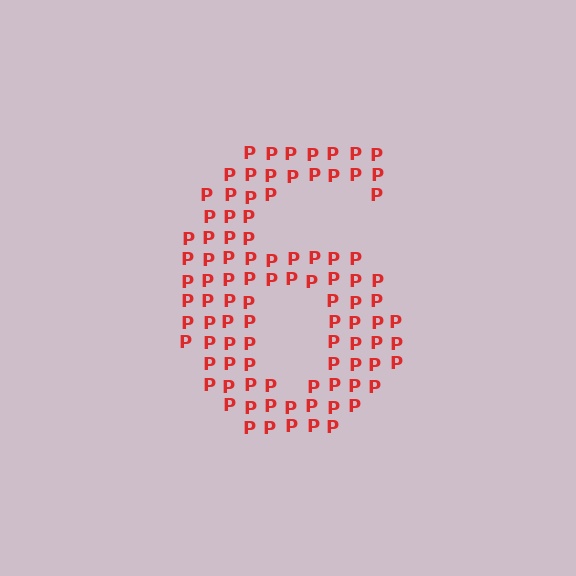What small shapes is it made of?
It is made of small letter P's.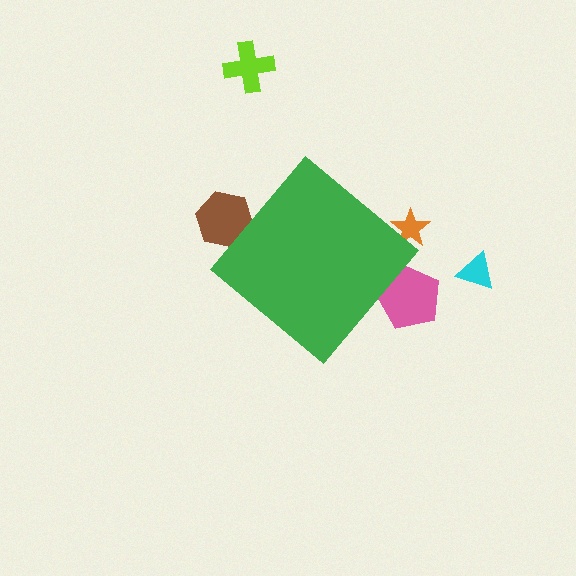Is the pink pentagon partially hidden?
Yes, the pink pentagon is partially hidden behind the green diamond.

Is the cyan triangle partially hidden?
No, the cyan triangle is fully visible.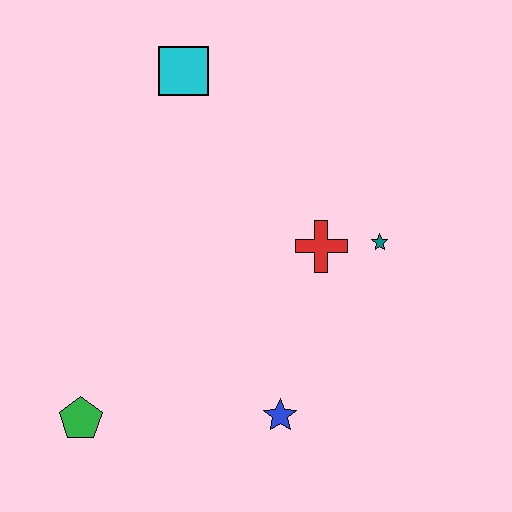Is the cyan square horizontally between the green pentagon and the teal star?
Yes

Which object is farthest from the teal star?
The green pentagon is farthest from the teal star.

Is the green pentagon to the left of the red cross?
Yes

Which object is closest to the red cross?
The teal star is closest to the red cross.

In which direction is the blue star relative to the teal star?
The blue star is below the teal star.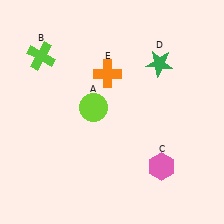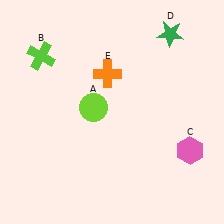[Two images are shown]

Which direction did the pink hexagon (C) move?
The pink hexagon (C) moved right.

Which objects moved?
The objects that moved are: the pink hexagon (C), the green star (D).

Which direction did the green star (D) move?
The green star (D) moved up.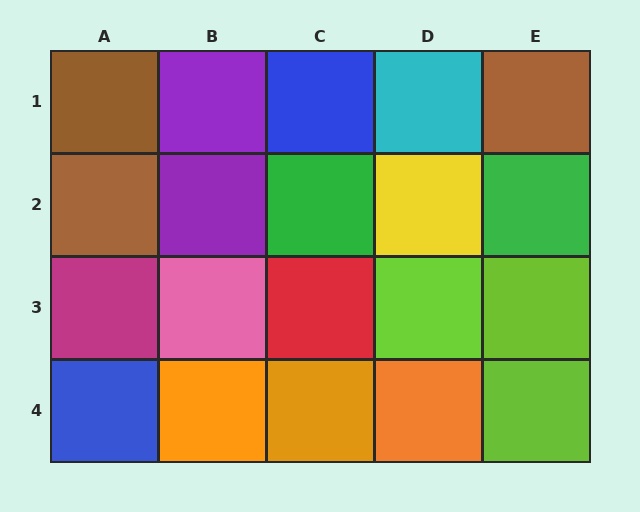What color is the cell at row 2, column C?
Green.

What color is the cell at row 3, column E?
Lime.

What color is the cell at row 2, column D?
Yellow.